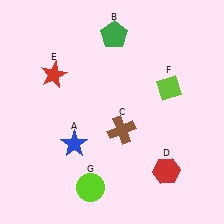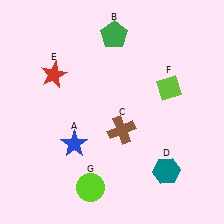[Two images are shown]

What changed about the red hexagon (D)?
In Image 1, D is red. In Image 2, it changed to teal.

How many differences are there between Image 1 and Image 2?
There is 1 difference between the two images.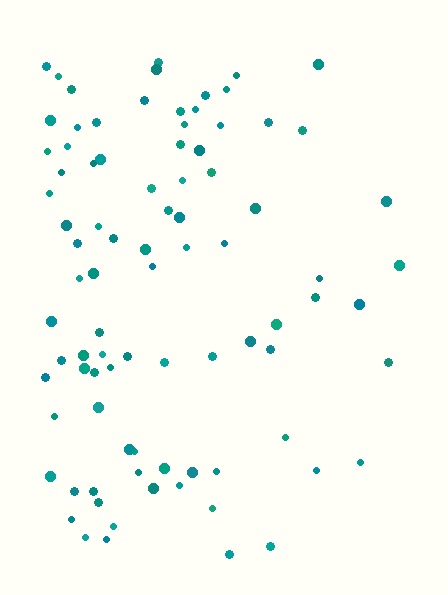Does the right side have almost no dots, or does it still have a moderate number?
Still a moderate number, just noticeably fewer than the left.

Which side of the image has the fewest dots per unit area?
The right.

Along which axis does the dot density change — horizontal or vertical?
Horizontal.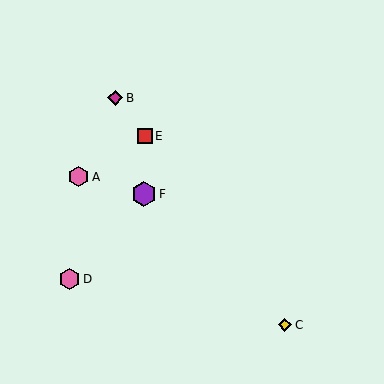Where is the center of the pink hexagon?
The center of the pink hexagon is at (79, 177).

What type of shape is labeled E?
Shape E is a red square.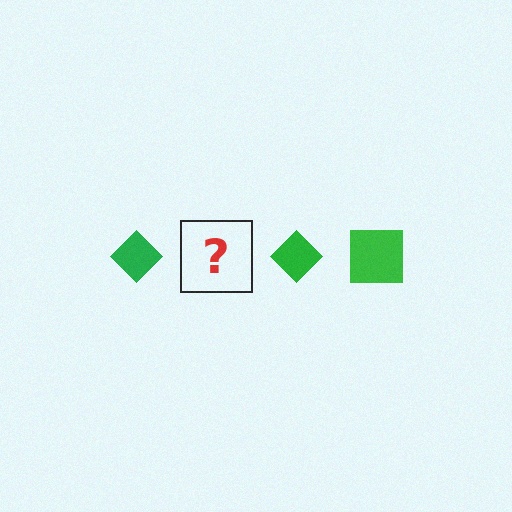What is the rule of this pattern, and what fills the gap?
The rule is that the pattern cycles through diamond, square shapes in green. The gap should be filled with a green square.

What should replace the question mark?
The question mark should be replaced with a green square.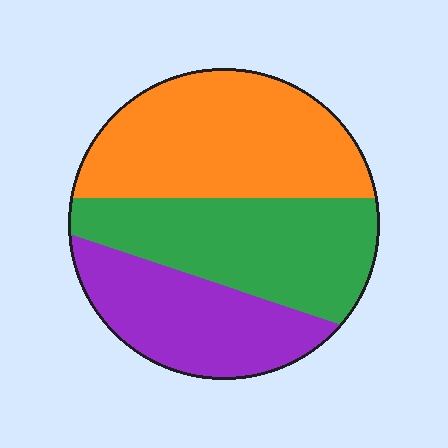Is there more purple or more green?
Green.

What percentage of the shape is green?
Green takes up about one third (1/3) of the shape.